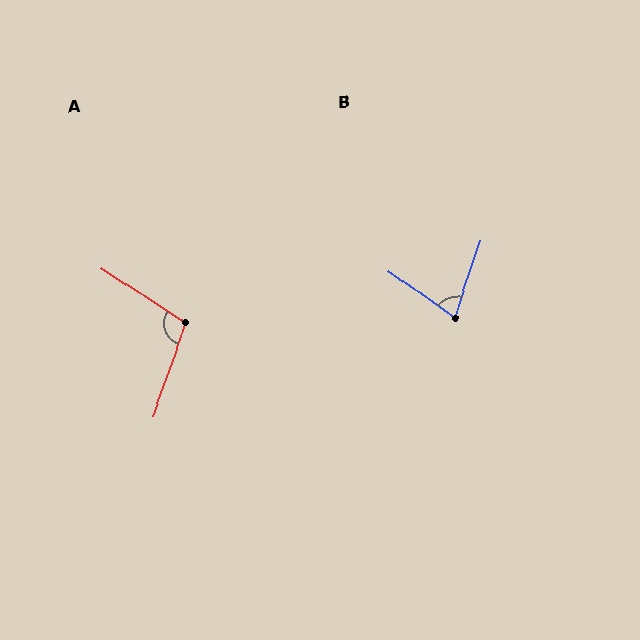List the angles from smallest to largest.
B (73°), A (104°).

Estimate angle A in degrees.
Approximately 104 degrees.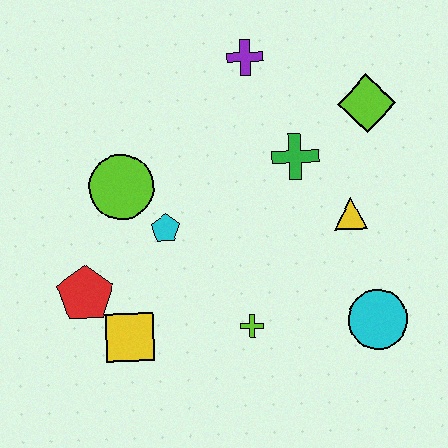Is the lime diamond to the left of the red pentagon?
No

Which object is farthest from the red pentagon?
The lime diamond is farthest from the red pentagon.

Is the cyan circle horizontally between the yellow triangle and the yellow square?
No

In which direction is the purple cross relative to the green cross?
The purple cross is above the green cross.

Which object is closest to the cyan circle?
The yellow triangle is closest to the cyan circle.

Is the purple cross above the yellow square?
Yes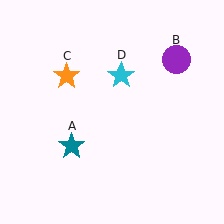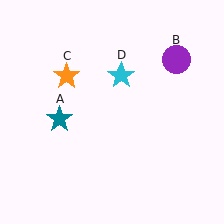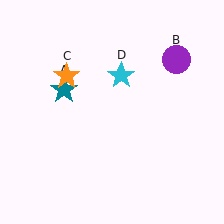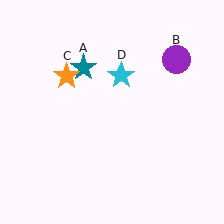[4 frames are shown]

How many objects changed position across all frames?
1 object changed position: teal star (object A).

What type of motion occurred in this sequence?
The teal star (object A) rotated clockwise around the center of the scene.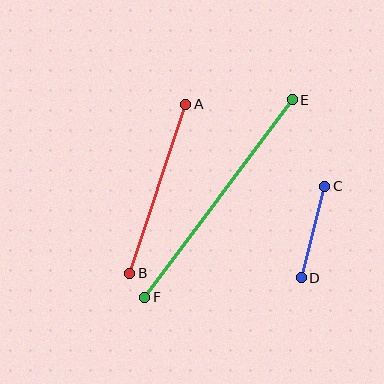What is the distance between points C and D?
The distance is approximately 94 pixels.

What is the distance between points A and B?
The distance is approximately 178 pixels.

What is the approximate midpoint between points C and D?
The midpoint is at approximately (313, 232) pixels.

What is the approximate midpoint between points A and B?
The midpoint is at approximately (158, 189) pixels.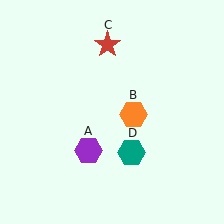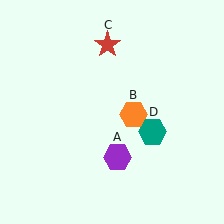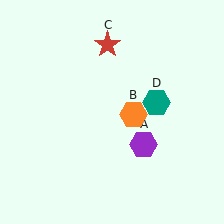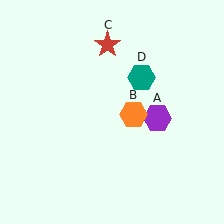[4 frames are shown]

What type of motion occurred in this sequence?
The purple hexagon (object A), teal hexagon (object D) rotated counterclockwise around the center of the scene.